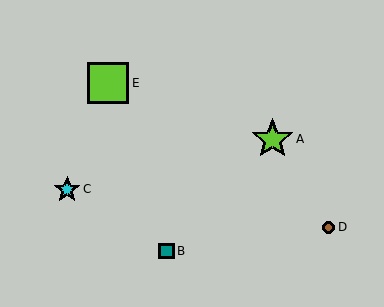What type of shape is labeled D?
Shape D is a brown circle.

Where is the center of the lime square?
The center of the lime square is at (108, 83).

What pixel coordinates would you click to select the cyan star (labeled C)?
Click at (67, 189) to select the cyan star C.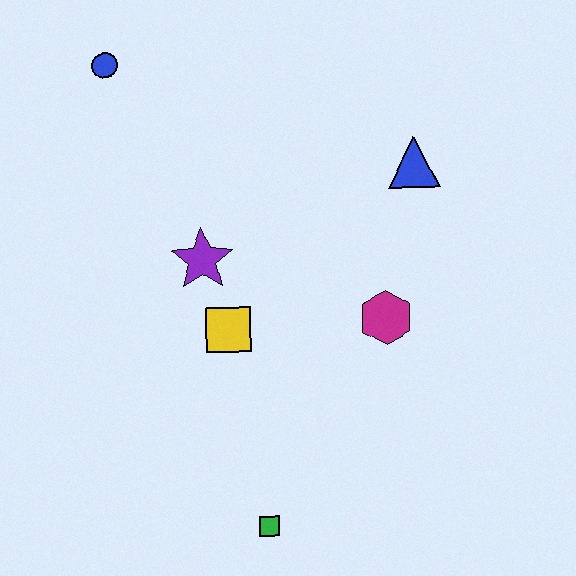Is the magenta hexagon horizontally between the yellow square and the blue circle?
No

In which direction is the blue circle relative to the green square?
The blue circle is above the green square.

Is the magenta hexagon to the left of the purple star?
No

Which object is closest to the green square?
The yellow square is closest to the green square.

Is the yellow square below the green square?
No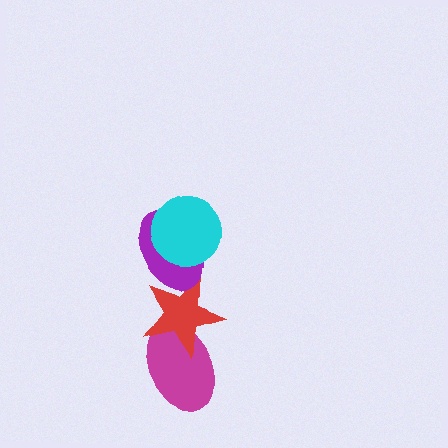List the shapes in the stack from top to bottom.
From top to bottom: the cyan circle, the purple ellipse, the red star, the magenta ellipse.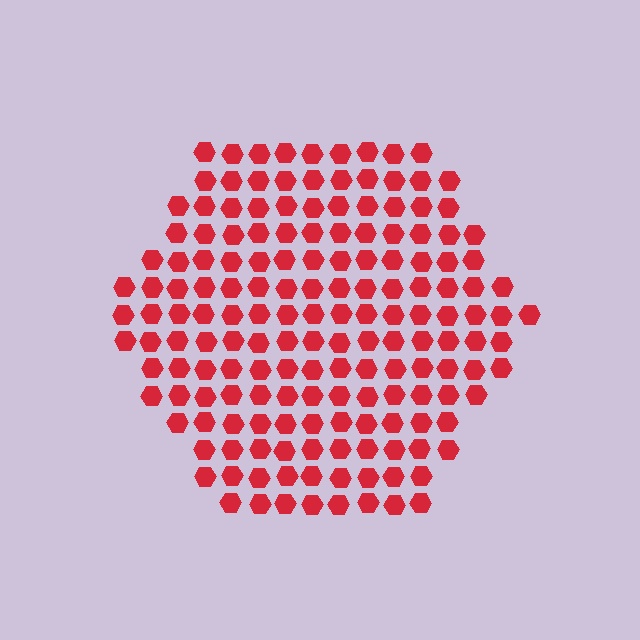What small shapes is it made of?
It is made of small hexagons.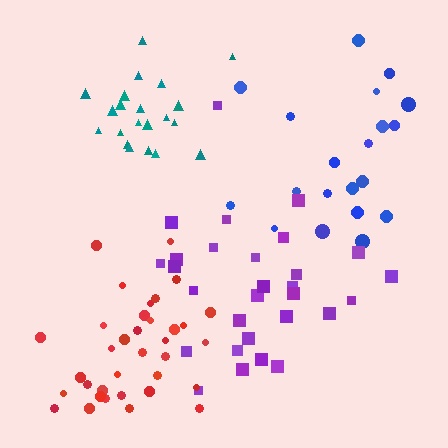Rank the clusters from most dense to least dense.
teal, red, blue, purple.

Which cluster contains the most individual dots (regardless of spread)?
Red (35).